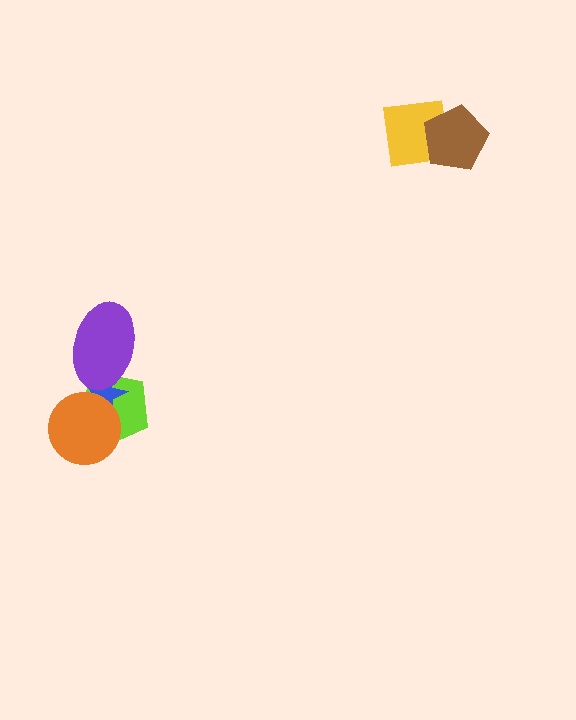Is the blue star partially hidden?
Yes, it is partially covered by another shape.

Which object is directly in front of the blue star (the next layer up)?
The purple ellipse is directly in front of the blue star.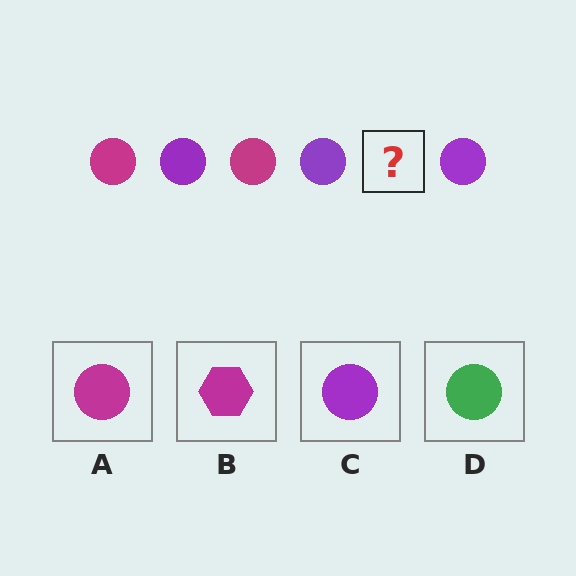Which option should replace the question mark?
Option A.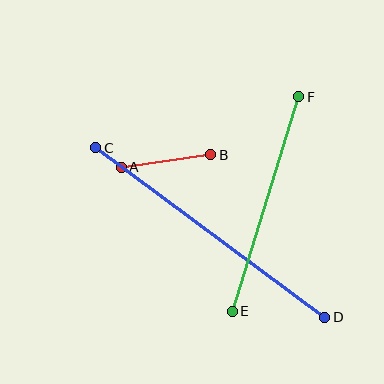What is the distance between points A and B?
The distance is approximately 90 pixels.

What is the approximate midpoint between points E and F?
The midpoint is at approximately (266, 204) pixels.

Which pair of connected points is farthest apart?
Points C and D are farthest apart.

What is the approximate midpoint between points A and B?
The midpoint is at approximately (166, 161) pixels.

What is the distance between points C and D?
The distance is approximately 284 pixels.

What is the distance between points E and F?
The distance is approximately 225 pixels.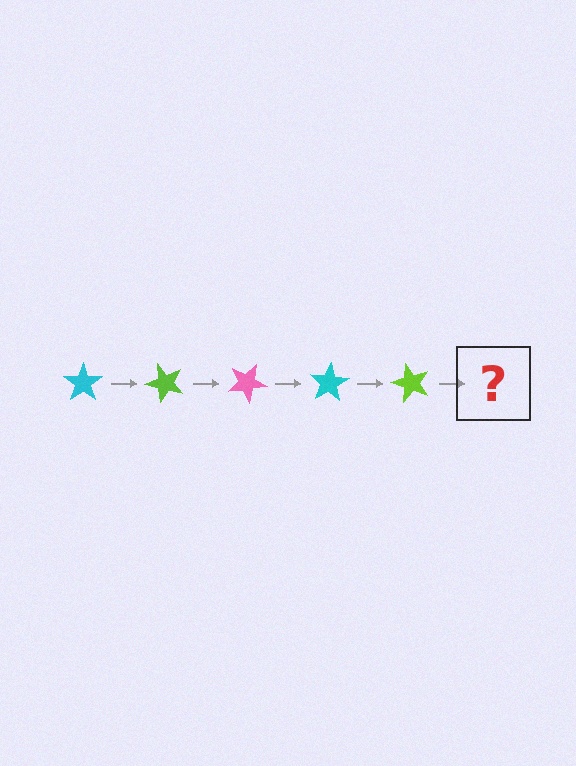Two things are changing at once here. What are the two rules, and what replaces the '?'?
The two rules are that it rotates 50 degrees each step and the color cycles through cyan, lime, and pink. The '?' should be a pink star, rotated 250 degrees from the start.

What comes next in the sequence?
The next element should be a pink star, rotated 250 degrees from the start.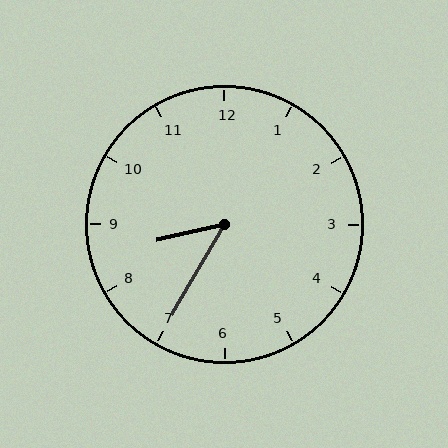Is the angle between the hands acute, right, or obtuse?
It is acute.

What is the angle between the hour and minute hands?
Approximately 48 degrees.